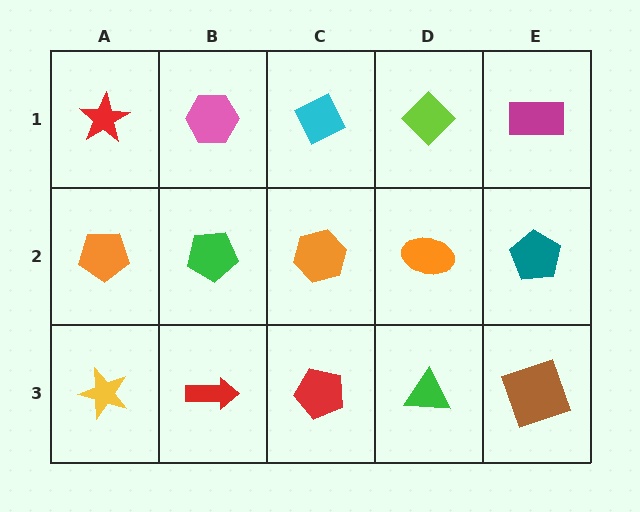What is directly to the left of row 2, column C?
A green pentagon.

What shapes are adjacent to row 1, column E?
A teal pentagon (row 2, column E), a lime diamond (row 1, column D).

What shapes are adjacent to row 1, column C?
An orange hexagon (row 2, column C), a pink hexagon (row 1, column B), a lime diamond (row 1, column D).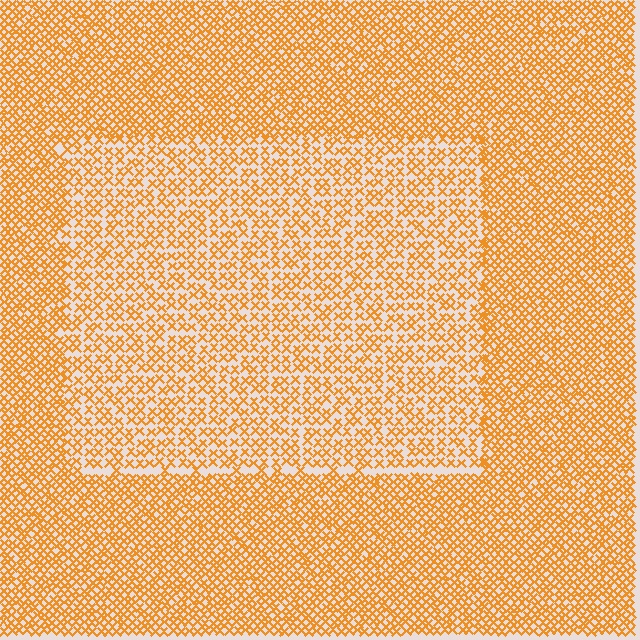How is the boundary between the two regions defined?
The boundary is defined by a change in element density (approximately 1.7x ratio). All elements are the same color, size, and shape.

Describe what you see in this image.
The image contains small orange elements arranged at two different densities. A rectangle-shaped region is visible where the elements are less densely packed than the surrounding area.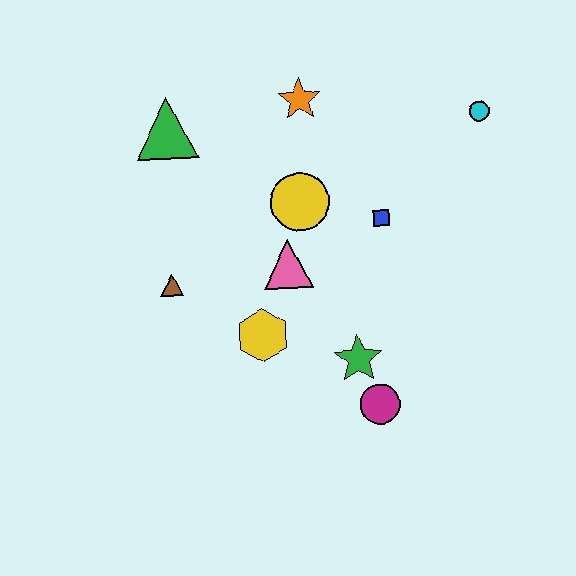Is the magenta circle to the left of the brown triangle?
No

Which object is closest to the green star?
The magenta circle is closest to the green star.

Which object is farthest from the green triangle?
The magenta circle is farthest from the green triangle.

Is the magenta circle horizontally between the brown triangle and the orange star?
No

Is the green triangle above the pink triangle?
Yes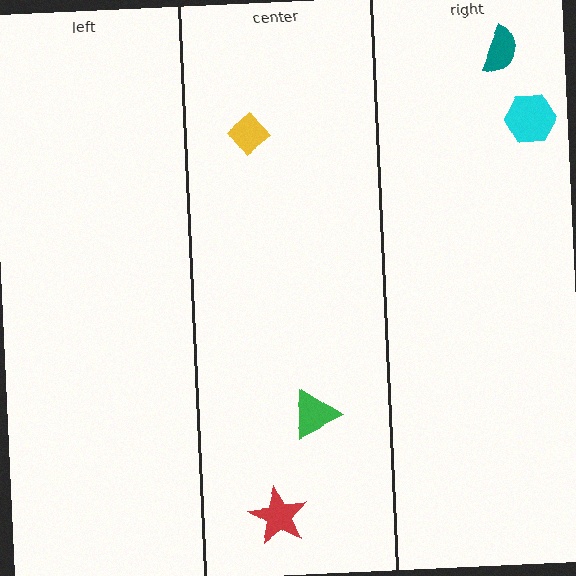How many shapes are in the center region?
3.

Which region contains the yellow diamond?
The center region.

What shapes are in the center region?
The yellow diamond, the green triangle, the red star.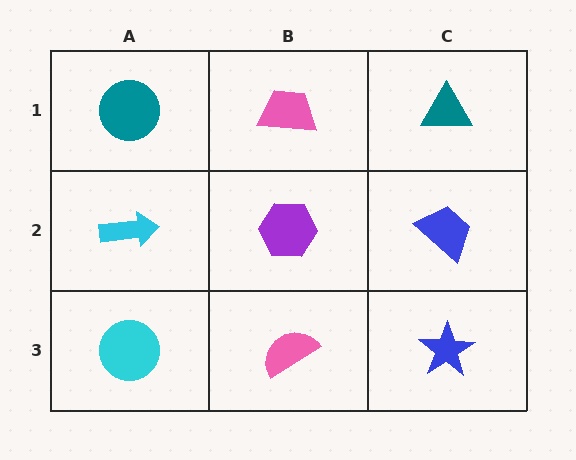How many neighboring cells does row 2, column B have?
4.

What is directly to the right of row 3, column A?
A pink semicircle.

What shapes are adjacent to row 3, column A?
A cyan arrow (row 2, column A), a pink semicircle (row 3, column B).